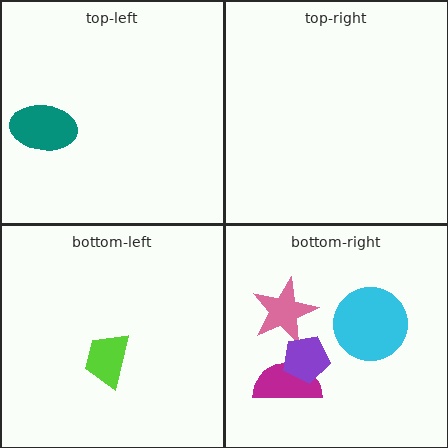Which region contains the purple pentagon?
The bottom-right region.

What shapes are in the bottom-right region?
The cyan circle, the pink star, the magenta semicircle, the purple pentagon.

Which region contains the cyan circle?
The bottom-right region.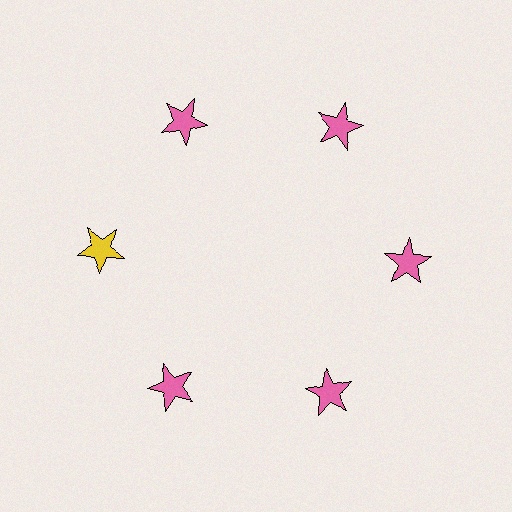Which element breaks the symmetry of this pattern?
The yellow star at roughly the 9 o'clock position breaks the symmetry. All other shapes are pink stars.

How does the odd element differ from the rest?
It has a different color: yellow instead of pink.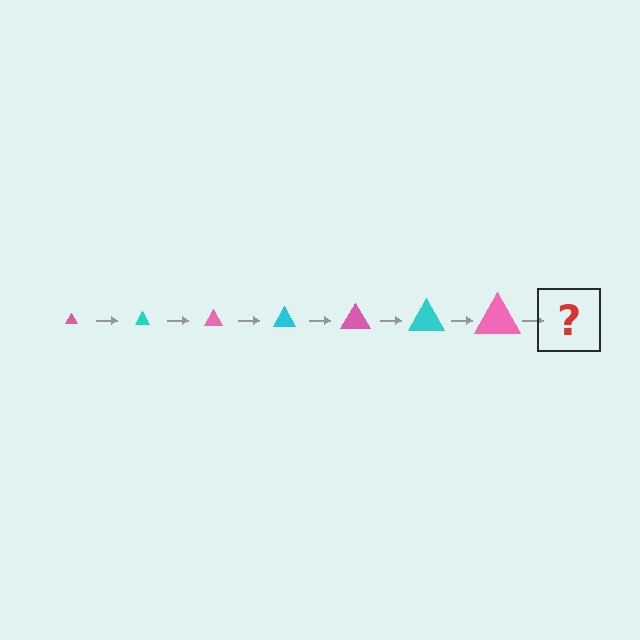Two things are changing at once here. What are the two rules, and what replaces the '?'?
The two rules are that the triangle grows larger each step and the color cycles through pink and cyan. The '?' should be a cyan triangle, larger than the previous one.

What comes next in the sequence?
The next element should be a cyan triangle, larger than the previous one.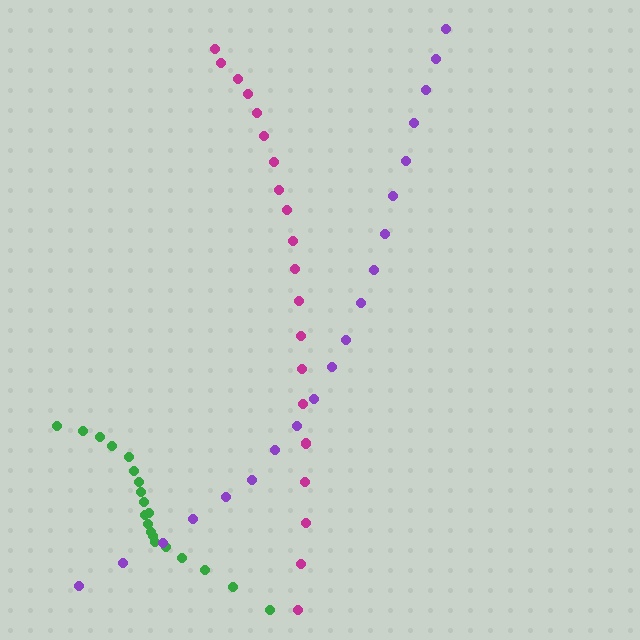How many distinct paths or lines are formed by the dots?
There are 3 distinct paths.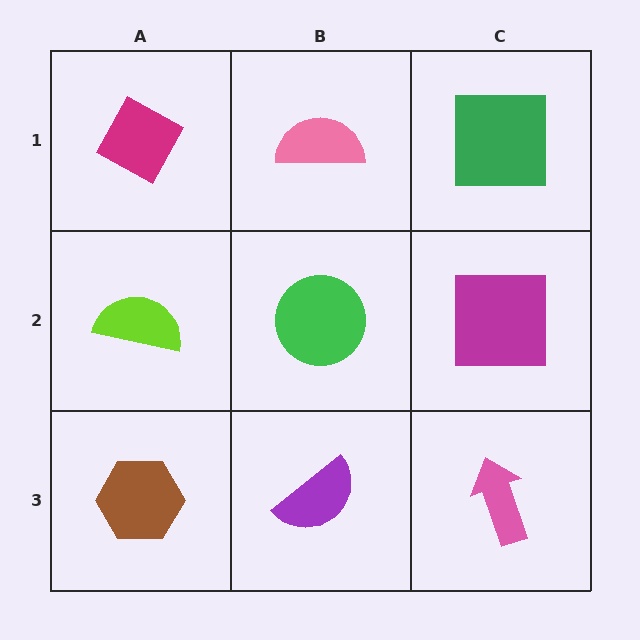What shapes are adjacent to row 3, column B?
A green circle (row 2, column B), a brown hexagon (row 3, column A), a pink arrow (row 3, column C).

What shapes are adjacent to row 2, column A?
A magenta diamond (row 1, column A), a brown hexagon (row 3, column A), a green circle (row 2, column B).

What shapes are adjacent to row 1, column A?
A lime semicircle (row 2, column A), a pink semicircle (row 1, column B).